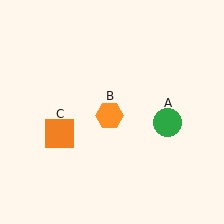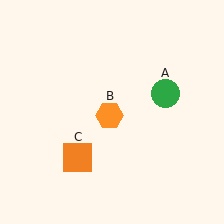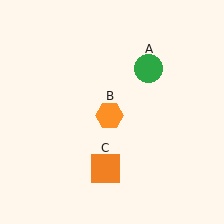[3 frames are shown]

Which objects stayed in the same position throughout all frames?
Orange hexagon (object B) remained stationary.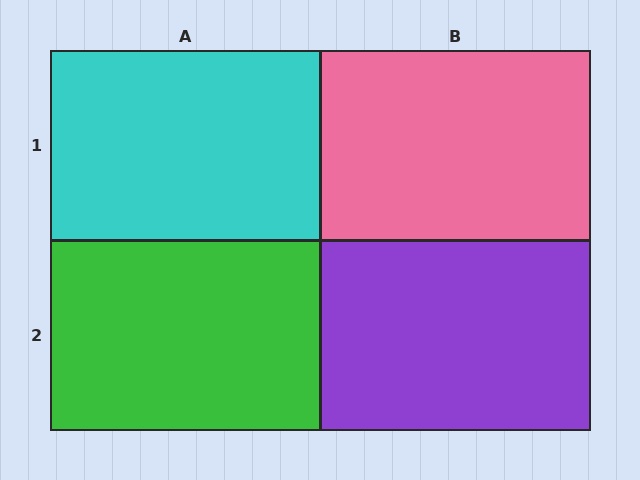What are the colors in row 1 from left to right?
Cyan, pink.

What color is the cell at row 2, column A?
Green.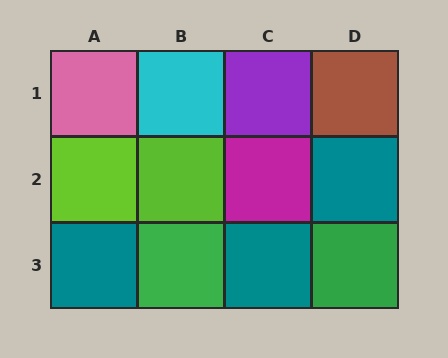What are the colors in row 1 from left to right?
Pink, cyan, purple, brown.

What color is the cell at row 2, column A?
Lime.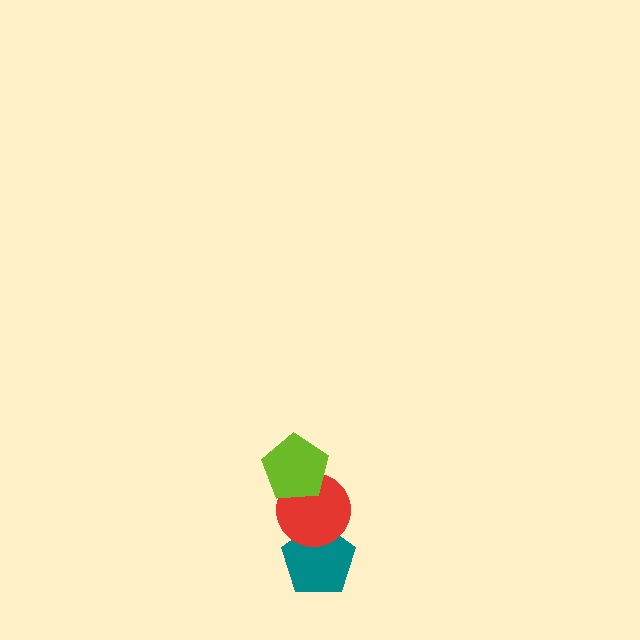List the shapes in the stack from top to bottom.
From top to bottom: the lime pentagon, the red circle, the teal pentagon.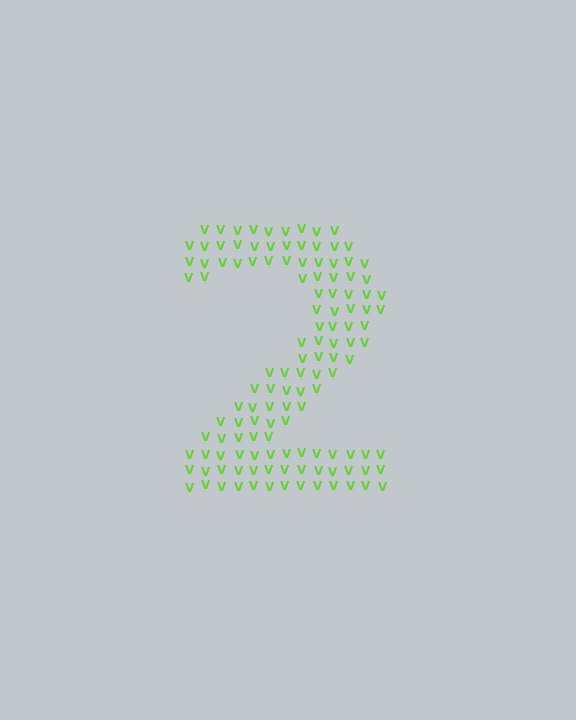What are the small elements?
The small elements are letter V's.